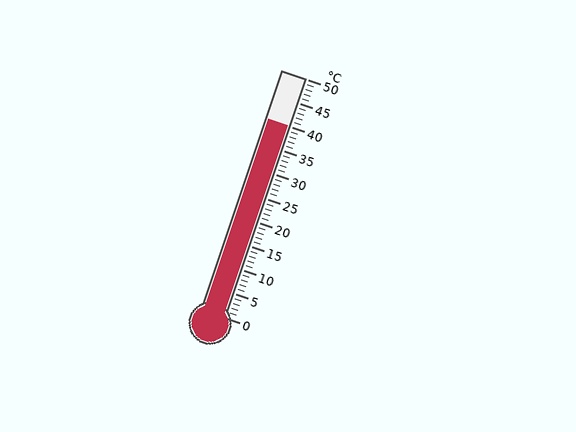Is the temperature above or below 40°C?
The temperature is at 40°C.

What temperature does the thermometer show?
The thermometer shows approximately 40°C.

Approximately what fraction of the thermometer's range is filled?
The thermometer is filled to approximately 80% of its range.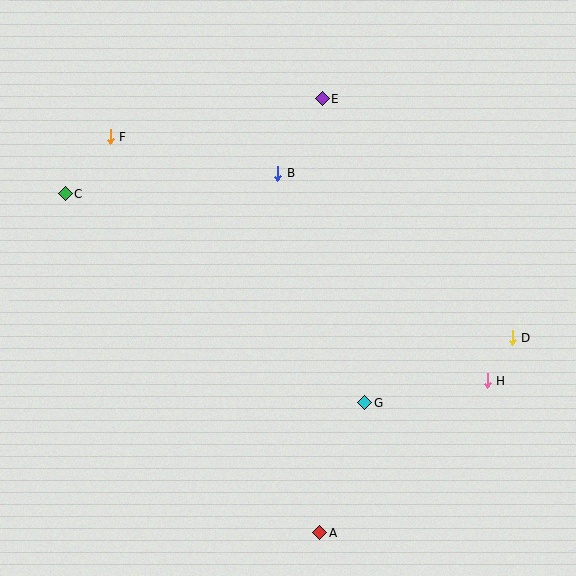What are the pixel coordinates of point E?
Point E is at (322, 99).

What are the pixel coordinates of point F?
Point F is at (110, 137).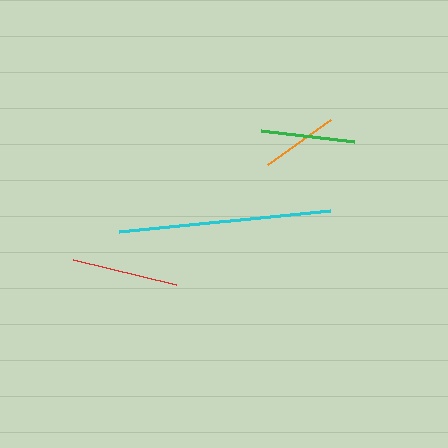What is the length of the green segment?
The green segment is approximately 94 pixels long.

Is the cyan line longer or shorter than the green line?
The cyan line is longer than the green line.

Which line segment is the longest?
The cyan line is the longest at approximately 212 pixels.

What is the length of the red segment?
The red segment is approximately 106 pixels long.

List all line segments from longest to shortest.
From longest to shortest: cyan, red, green, orange.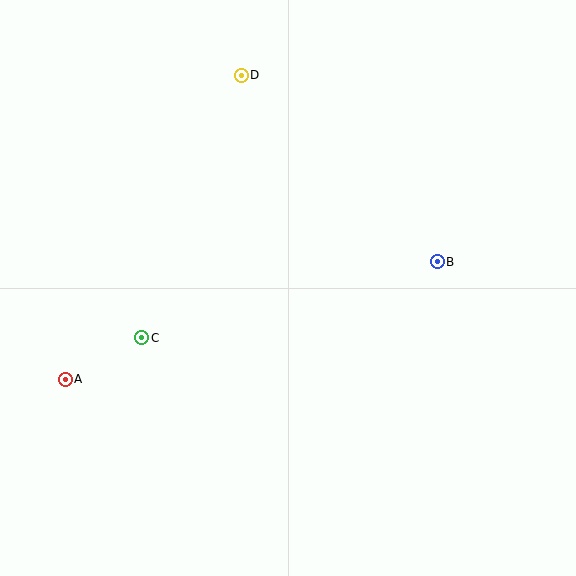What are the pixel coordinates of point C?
Point C is at (142, 338).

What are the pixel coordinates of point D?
Point D is at (241, 75).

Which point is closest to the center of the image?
Point B at (437, 262) is closest to the center.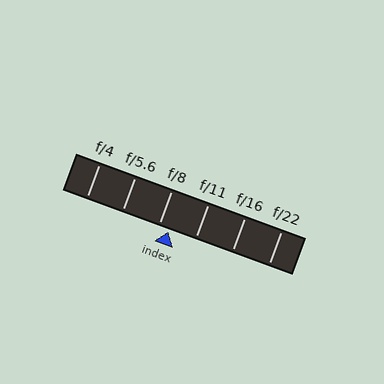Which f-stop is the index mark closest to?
The index mark is closest to f/8.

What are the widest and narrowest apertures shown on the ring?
The widest aperture shown is f/4 and the narrowest is f/22.